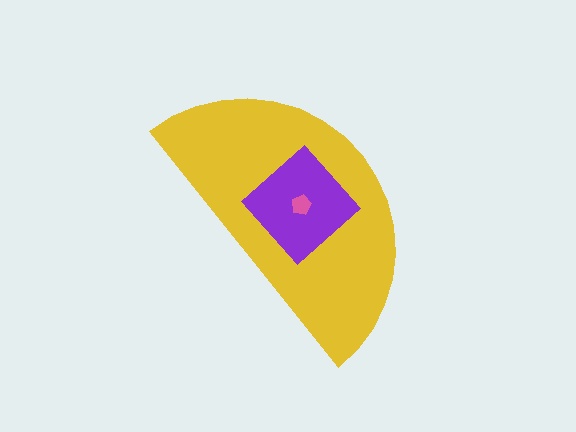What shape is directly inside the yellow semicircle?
The purple diamond.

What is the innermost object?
The pink pentagon.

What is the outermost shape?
The yellow semicircle.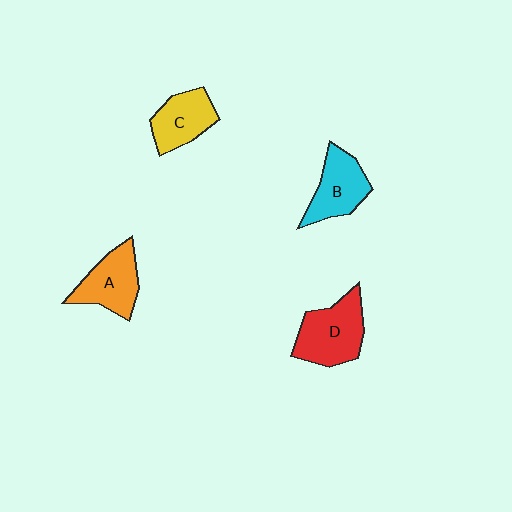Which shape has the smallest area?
Shape C (yellow).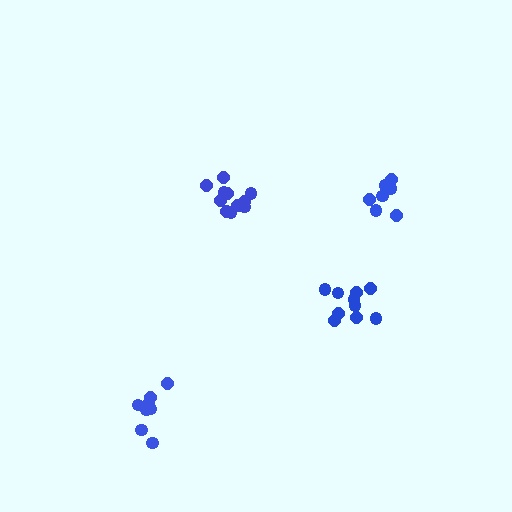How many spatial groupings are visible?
There are 4 spatial groupings.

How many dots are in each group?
Group 1: 7 dots, Group 2: 11 dots, Group 3: 8 dots, Group 4: 10 dots (36 total).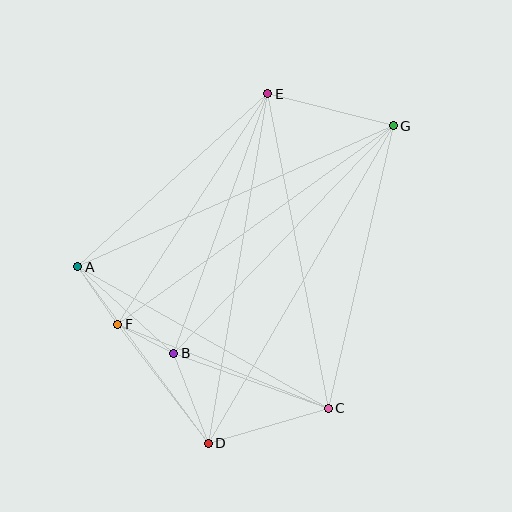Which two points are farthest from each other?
Points D and G are farthest from each other.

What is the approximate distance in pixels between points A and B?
The distance between A and B is approximately 129 pixels.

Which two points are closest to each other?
Points B and F are closest to each other.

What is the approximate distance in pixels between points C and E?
The distance between C and E is approximately 320 pixels.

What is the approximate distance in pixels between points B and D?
The distance between B and D is approximately 96 pixels.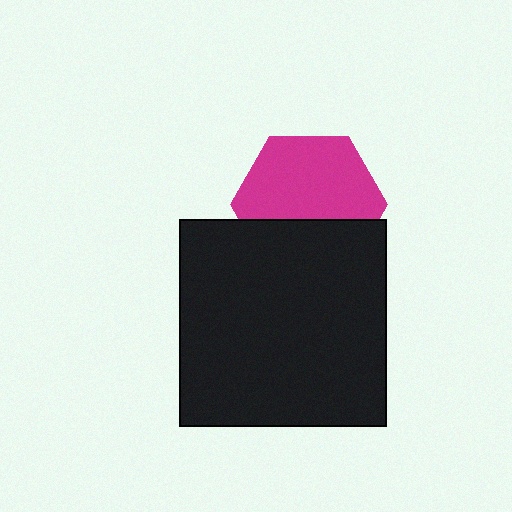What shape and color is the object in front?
The object in front is a black square.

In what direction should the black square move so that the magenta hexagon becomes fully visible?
The black square should move down. That is the shortest direction to clear the overlap and leave the magenta hexagon fully visible.